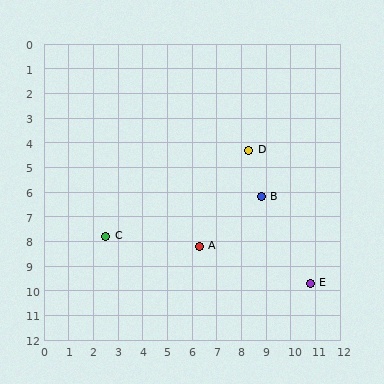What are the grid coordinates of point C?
Point C is at approximately (2.5, 7.8).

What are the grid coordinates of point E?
Point E is at approximately (10.8, 9.7).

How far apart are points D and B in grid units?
Points D and B are about 2.0 grid units apart.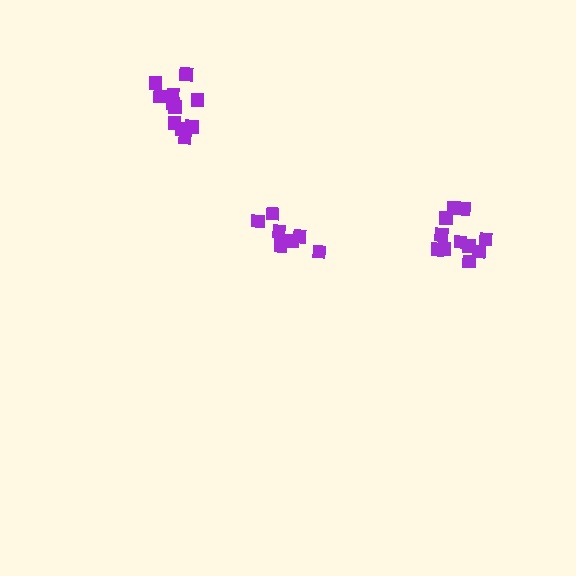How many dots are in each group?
Group 1: 8 dots, Group 2: 11 dots, Group 3: 11 dots (30 total).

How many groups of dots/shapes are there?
There are 3 groups.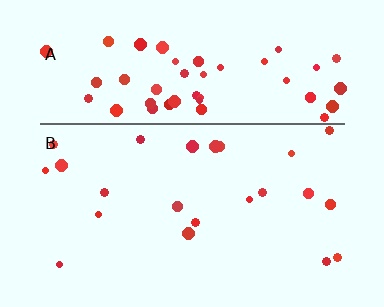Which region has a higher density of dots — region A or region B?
A (the top).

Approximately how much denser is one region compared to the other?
Approximately 2.6× — region A over region B.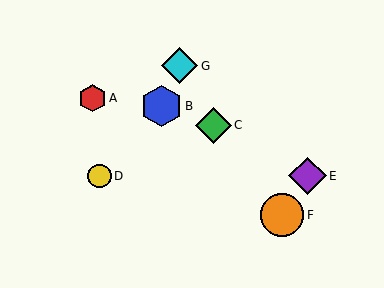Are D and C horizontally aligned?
No, D is at y≈176 and C is at y≈125.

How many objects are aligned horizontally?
2 objects (D, E) are aligned horizontally.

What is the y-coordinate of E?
Object E is at y≈176.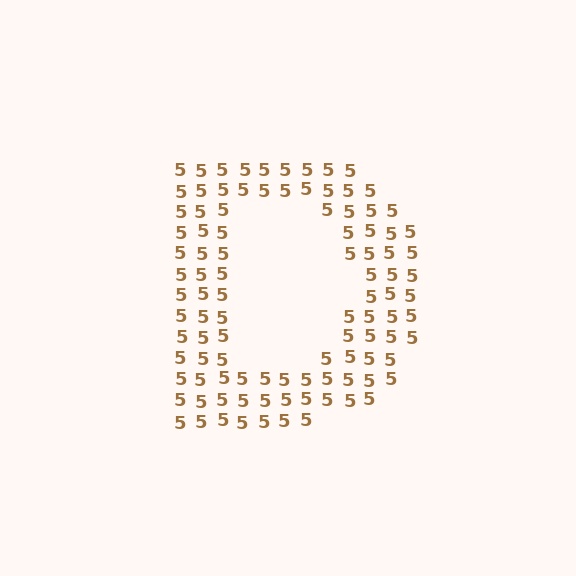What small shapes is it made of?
It is made of small digit 5's.